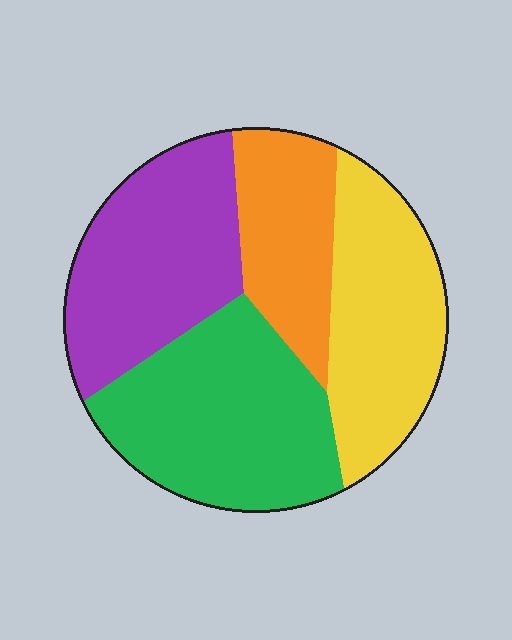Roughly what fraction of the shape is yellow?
Yellow covers about 25% of the shape.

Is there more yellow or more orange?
Yellow.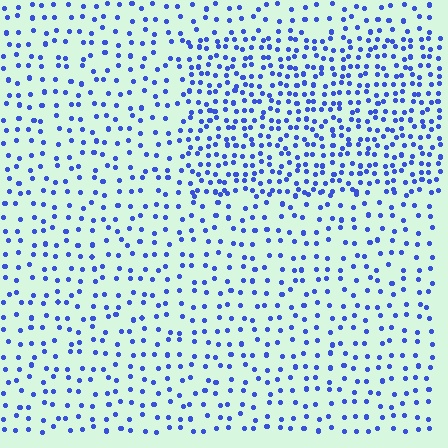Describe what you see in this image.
The image contains small blue elements arranged at two different densities. A rectangle-shaped region is visible where the elements are more densely packed than the surrounding area.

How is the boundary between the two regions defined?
The boundary is defined by a change in element density (approximately 2.0x ratio). All elements are the same color, size, and shape.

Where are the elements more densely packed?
The elements are more densely packed inside the rectangle boundary.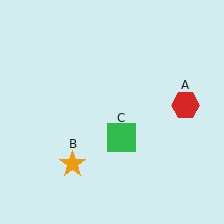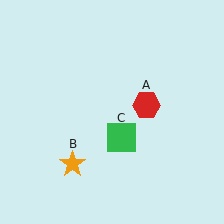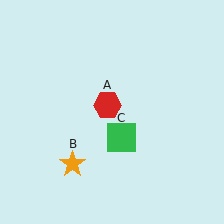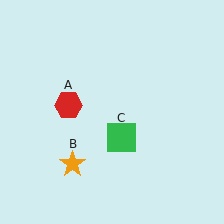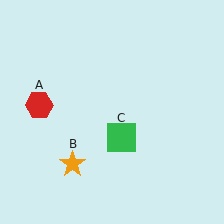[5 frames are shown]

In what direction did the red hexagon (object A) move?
The red hexagon (object A) moved left.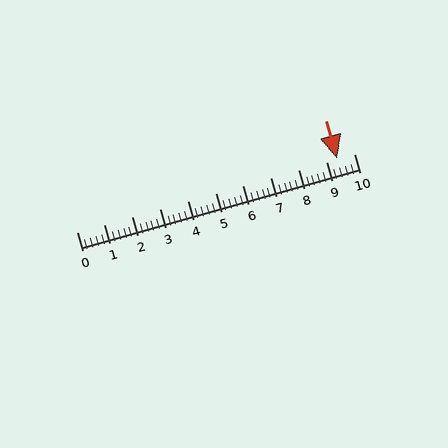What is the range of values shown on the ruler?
The ruler shows values from 0 to 10.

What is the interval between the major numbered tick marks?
The major tick marks are spaced 1 units apart.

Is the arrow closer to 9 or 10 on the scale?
The arrow is closer to 9.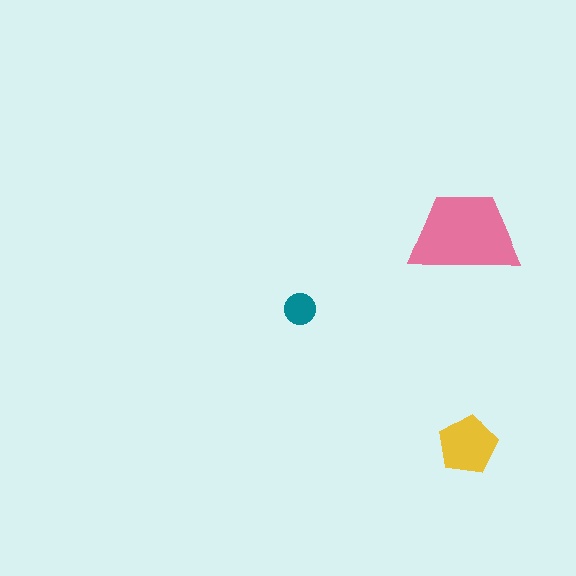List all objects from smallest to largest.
The teal circle, the yellow pentagon, the pink trapezoid.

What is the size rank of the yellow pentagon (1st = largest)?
2nd.